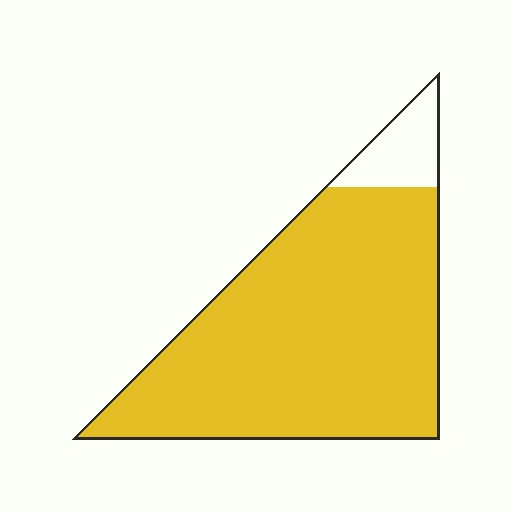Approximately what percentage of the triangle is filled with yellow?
Approximately 90%.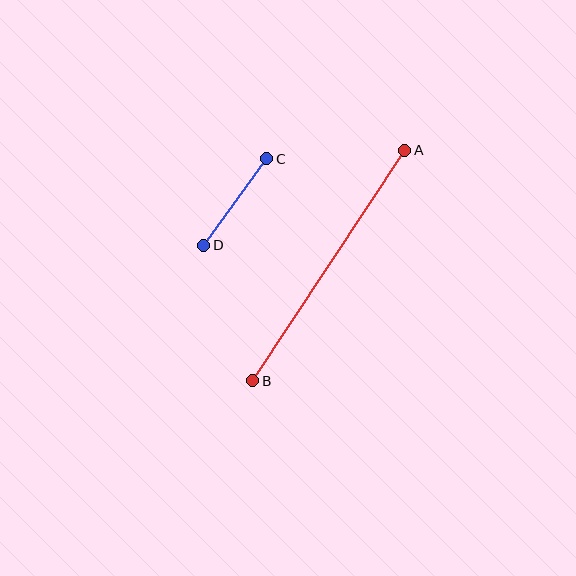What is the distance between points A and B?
The distance is approximately 276 pixels.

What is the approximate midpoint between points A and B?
The midpoint is at approximately (329, 265) pixels.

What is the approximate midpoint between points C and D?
The midpoint is at approximately (235, 202) pixels.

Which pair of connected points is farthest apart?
Points A and B are farthest apart.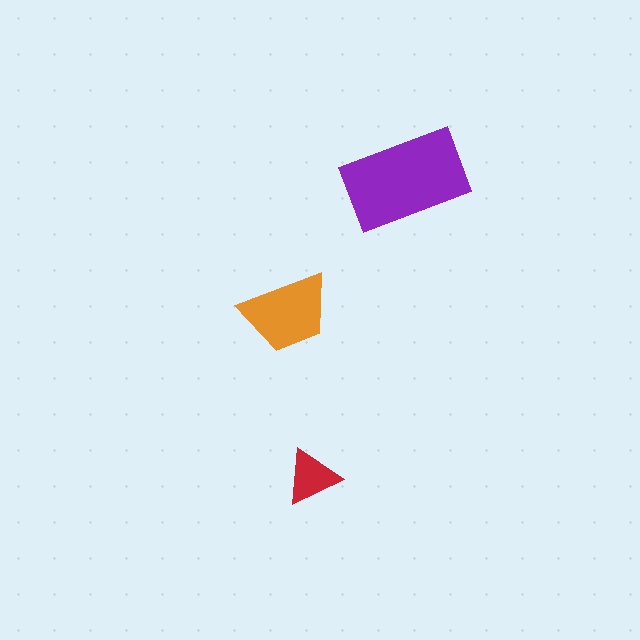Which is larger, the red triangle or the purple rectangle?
The purple rectangle.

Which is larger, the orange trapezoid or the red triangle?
The orange trapezoid.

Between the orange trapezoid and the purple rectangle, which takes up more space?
The purple rectangle.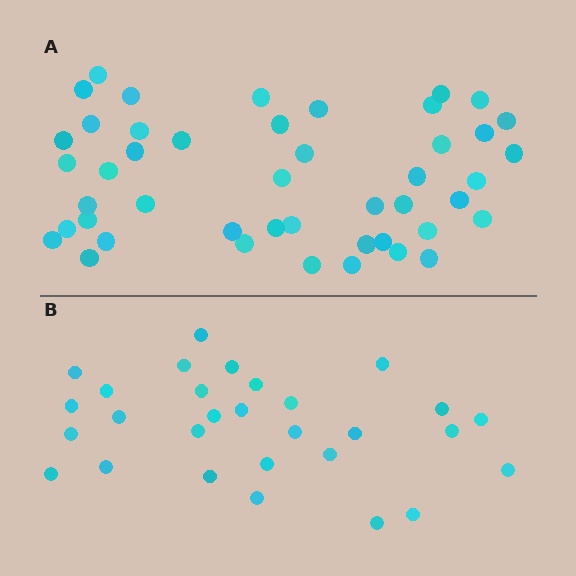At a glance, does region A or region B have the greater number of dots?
Region A (the top region) has more dots.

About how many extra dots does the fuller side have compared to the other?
Region A has approximately 15 more dots than region B.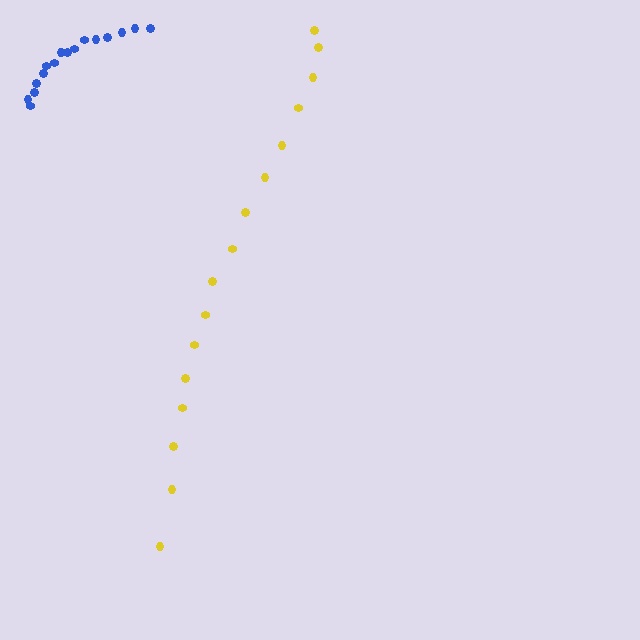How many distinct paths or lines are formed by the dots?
There are 2 distinct paths.